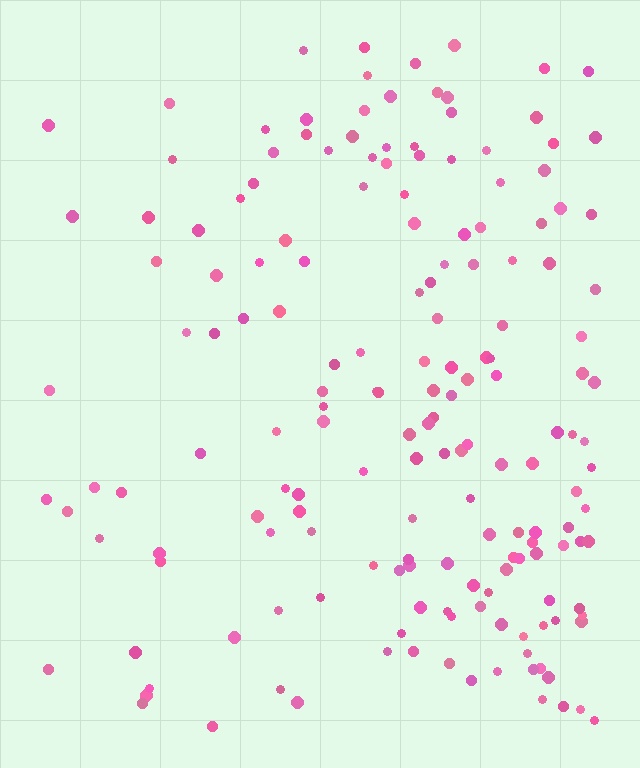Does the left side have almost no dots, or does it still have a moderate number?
Still a moderate number, just noticeably fewer than the right.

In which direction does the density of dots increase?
From left to right, with the right side densest.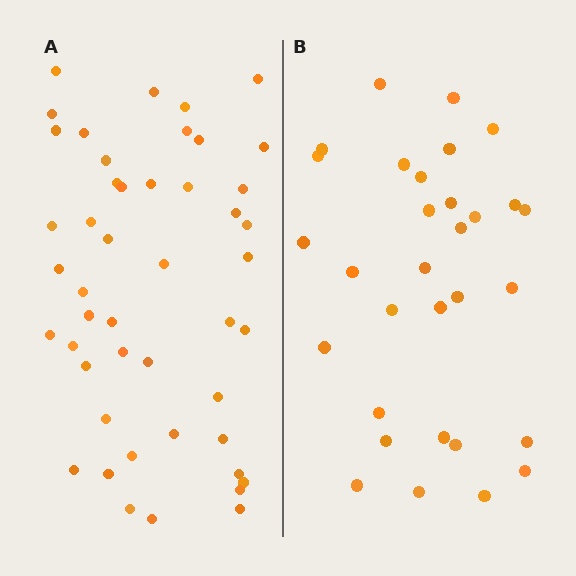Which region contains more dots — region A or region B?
Region A (the left region) has more dots.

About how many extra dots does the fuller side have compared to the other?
Region A has approximately 15 more dots than region B.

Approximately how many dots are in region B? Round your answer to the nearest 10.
About 30 dots. (The exact count is 31, which rounds to 30.)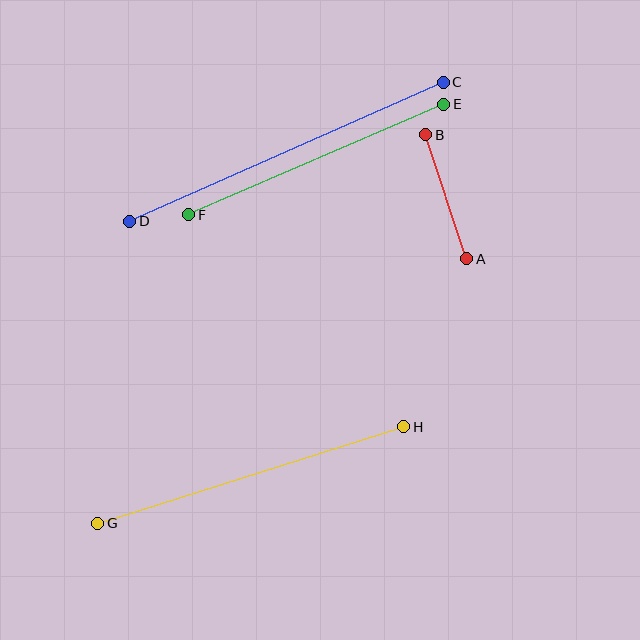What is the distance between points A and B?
The distance is approximately 131 pixels.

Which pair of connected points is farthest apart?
Points C and D are farthest apart.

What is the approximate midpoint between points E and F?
The midpoint is at approximately (316, 160) pixels.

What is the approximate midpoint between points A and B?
The midpoint is at approximately (446, 197) pixels.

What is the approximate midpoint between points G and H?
The midpoint is at approximately (251, 475) pixels.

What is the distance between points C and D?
The distance is approximately 343 pixels.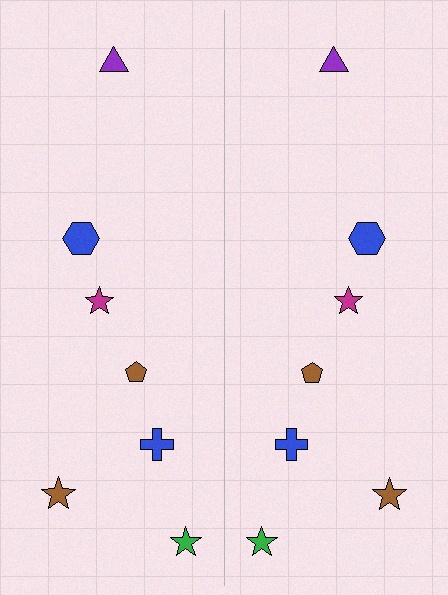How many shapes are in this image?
There are 14 shapes in this image.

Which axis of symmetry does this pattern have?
The pattern has a vertical axis of symmetry running through the center of the image.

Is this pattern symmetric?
Yes, this pattern has bilateral (reflection) symmetry.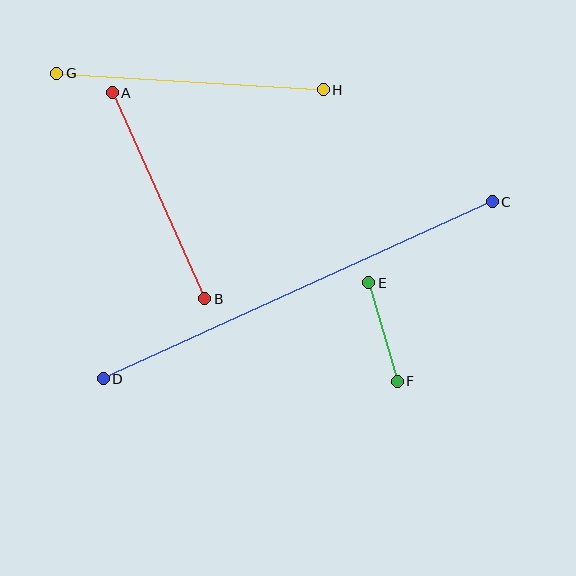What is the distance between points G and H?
The distance is approximately 267 pixels.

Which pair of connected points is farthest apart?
Points C and D are farthest apart.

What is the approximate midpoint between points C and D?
The midpoint is at approximately (298, 290) pixels.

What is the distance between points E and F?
The distance is approximately 103 pixels.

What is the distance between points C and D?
The distance is approximately 427 pixels.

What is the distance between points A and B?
The distance is approximately 226 pixels.